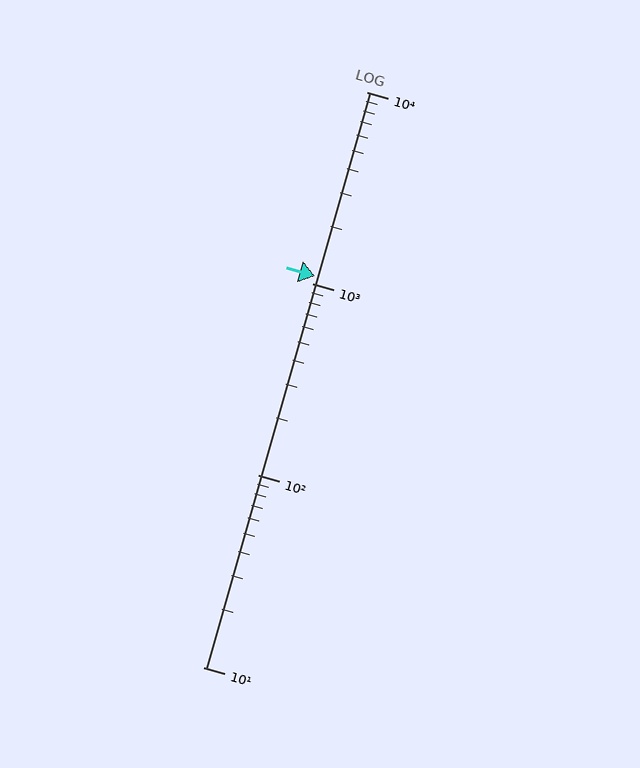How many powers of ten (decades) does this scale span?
The scale spans 3 decades, from 10 to 10000.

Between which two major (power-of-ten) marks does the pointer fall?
The pointer is between 1000 and 10000.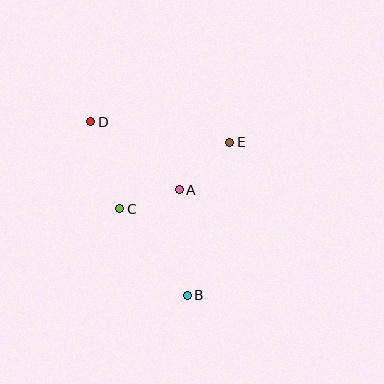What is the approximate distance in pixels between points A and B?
The distance between A and B is approximately 106 pixels.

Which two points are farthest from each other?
Points B and D are farthest from each other.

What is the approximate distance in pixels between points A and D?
The distance between A and D is approximately 112 pixels.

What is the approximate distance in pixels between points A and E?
The distance between A and E is approximately 69 pixels.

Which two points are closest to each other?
Points A and C are closest to each other.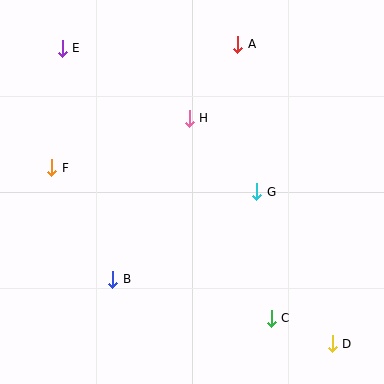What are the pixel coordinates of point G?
Point G is at (257, 192).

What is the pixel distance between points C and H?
The distance between C and H is 216 pixels.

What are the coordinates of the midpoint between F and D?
The midpoint between F and D is at (192, 256).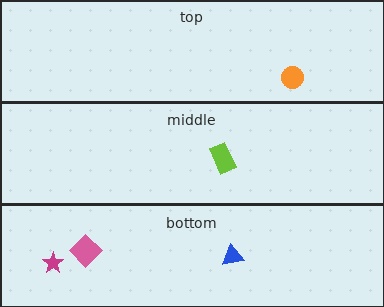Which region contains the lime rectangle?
The middle region.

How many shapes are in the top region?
1.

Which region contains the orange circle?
The top region.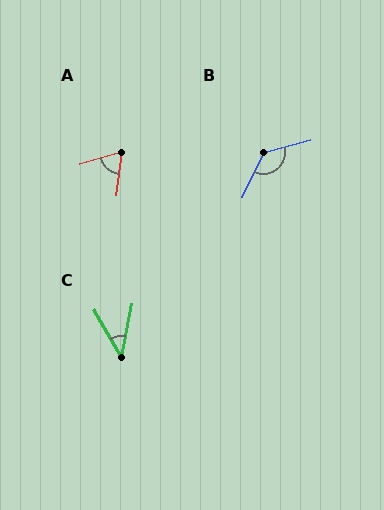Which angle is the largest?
B, at approximately 131 degrees.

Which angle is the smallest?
C, at approximately 41 degrees.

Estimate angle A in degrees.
Approximately 67 degrees.